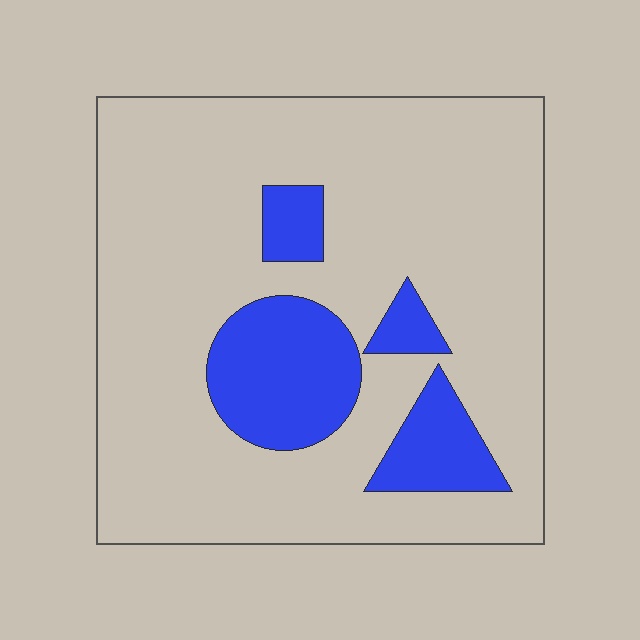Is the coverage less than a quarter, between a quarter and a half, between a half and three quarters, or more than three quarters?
Less than a quarter.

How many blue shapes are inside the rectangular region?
4.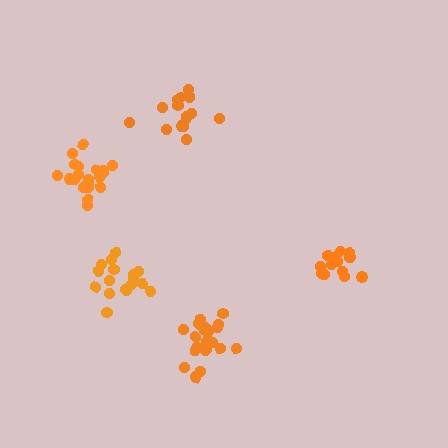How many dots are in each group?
Group 1: 21 dots, Group 2: 15 dots, Group 3: 17 dots, Group 4: 21 dots, Group 5: 15 dots (89 total).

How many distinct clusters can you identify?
There are 5 distinct clusters.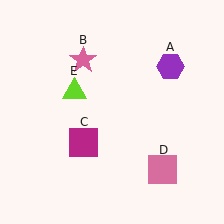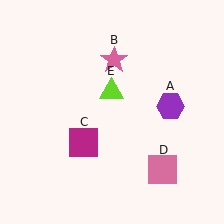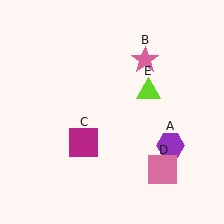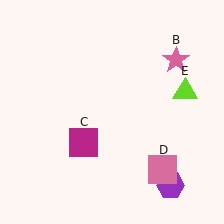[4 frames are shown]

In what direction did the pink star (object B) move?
The pink star (object B) moved right.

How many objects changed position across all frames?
3 objects changed position: purple hexagon (object A), pink star (object B), lime triangle (object E).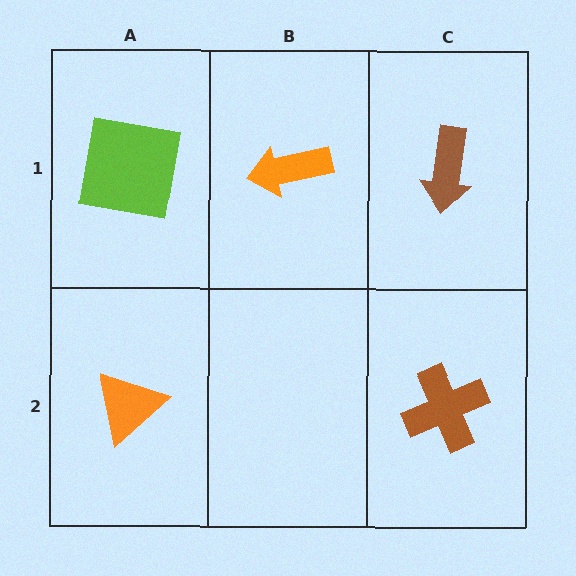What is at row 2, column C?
A brown cross.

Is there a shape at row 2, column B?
No, that cell is empty.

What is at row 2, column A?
An orange triangle.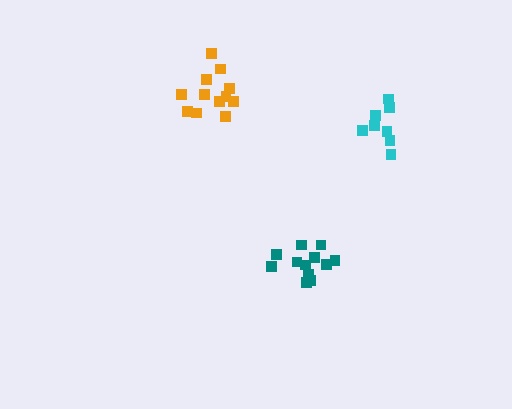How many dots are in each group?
Group 1: 12 dots, Group 2: 12 dots, Group 3: 8 dots (32 total).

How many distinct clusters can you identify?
There are 3 distinct clusters.